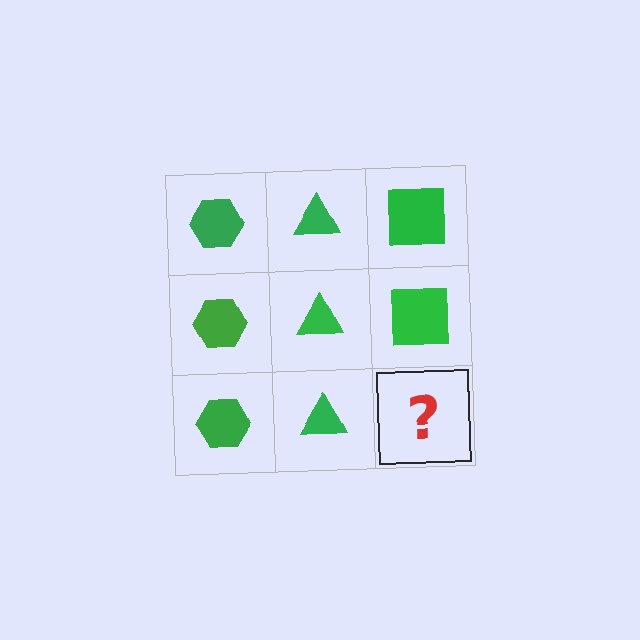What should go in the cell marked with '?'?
The missing cell should contain a green square.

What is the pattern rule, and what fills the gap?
The rule is that each column has a consistent shape. The gap should be filled with a green square.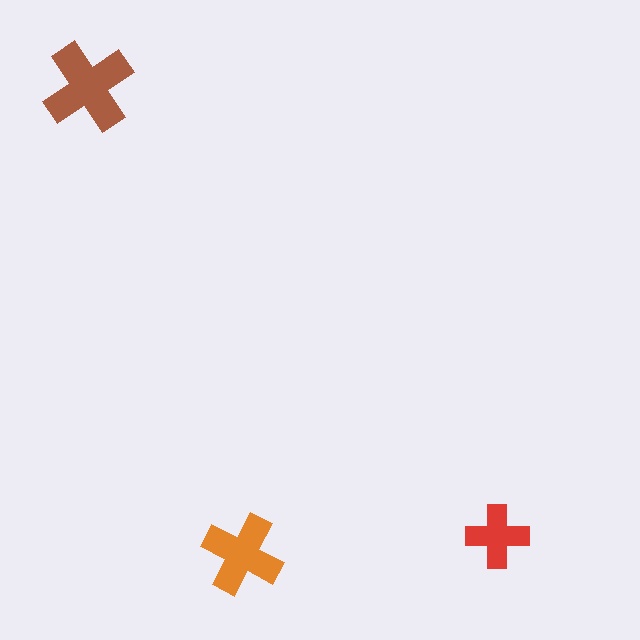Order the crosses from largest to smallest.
the brown one, the orange one, the red one.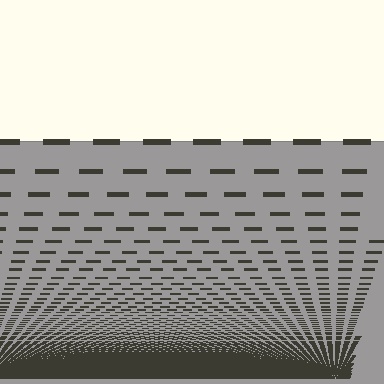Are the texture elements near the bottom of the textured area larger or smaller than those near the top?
Smaller. The gradient is inverted — elements near the bottom are smaller and denser.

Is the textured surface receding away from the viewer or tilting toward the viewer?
The surface appears to tilt toward the viewer. Texture elements get larger and sparser toward the top.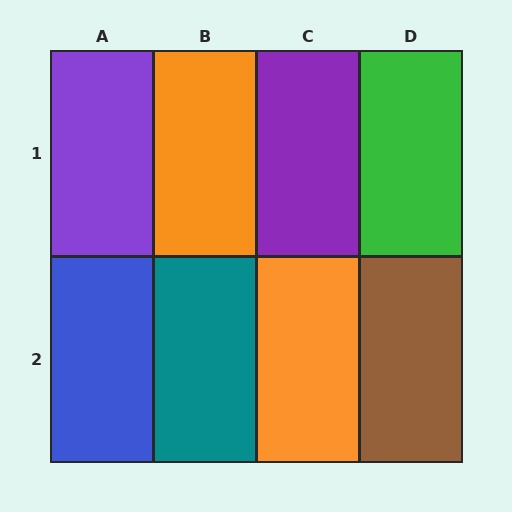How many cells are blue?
1 cell is blue.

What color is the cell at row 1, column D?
Green.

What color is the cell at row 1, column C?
Purple.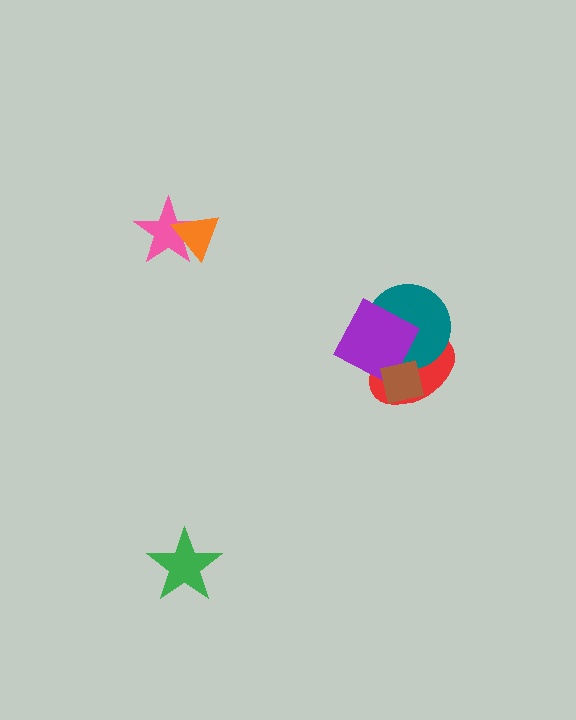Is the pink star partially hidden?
Yes, it is partially covered by another shape.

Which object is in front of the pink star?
The orange triangle is in front of the pink star.